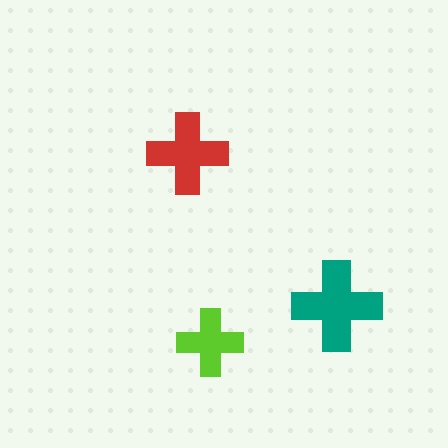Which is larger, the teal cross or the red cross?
The teal one.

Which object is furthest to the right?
The teal cross is rightmost.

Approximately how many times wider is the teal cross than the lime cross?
About 1.5 times wider.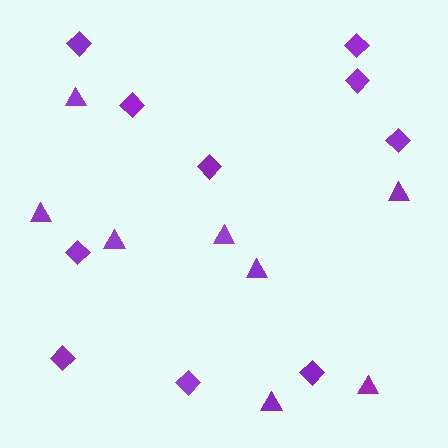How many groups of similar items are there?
There are 2 groups: one group of triangles (8) and one group of diamonds (10).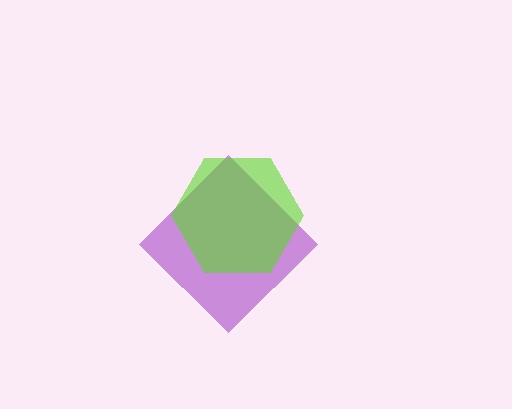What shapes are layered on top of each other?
The layered shapes are: a purple diamond, a lime hexagon.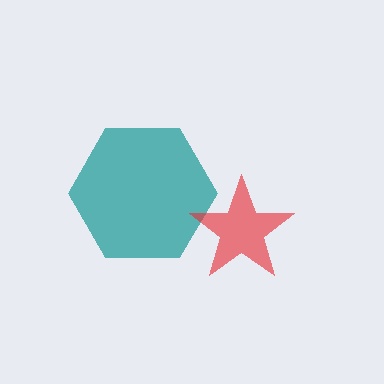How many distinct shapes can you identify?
There are 2 distinct shapes: a teal hexagon, a red star.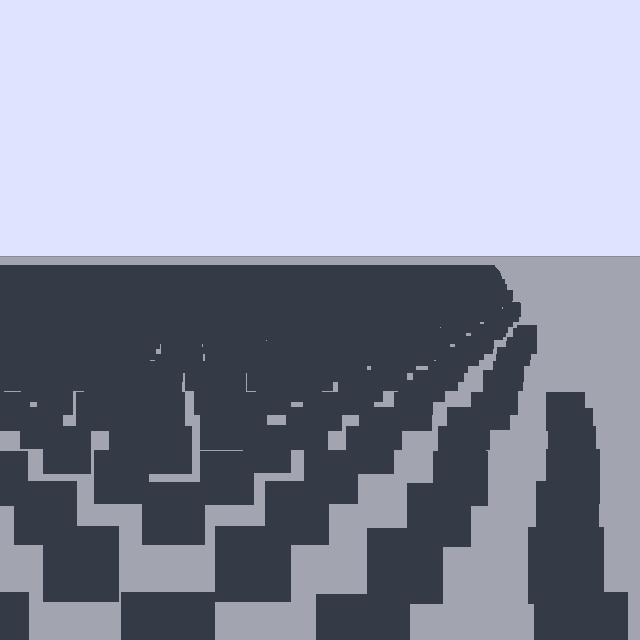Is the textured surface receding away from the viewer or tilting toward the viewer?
The surface is receding away from the viewer. Texture elements get smaller and denser toward the top.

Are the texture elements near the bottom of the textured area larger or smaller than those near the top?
Larger. Near the bottom, elements are closer to the viewer and appear at a bigger on-screen size.